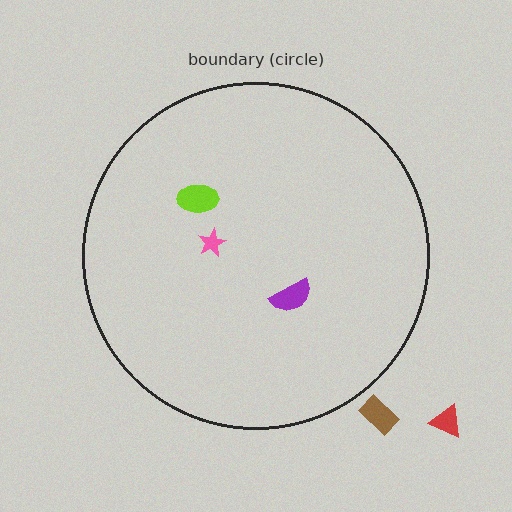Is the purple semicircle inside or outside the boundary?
Inside.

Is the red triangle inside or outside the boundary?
Outside.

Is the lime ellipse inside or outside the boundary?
Inside.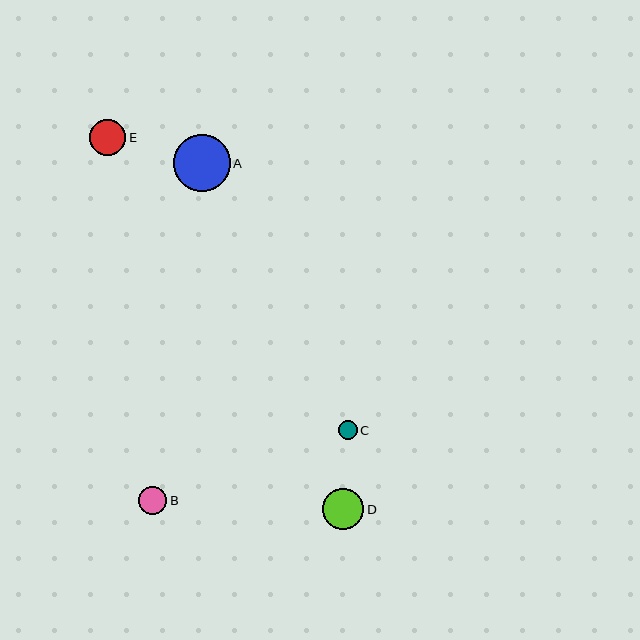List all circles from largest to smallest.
From largest to smallest: A, D, E, B, C.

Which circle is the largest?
Circle A is the largest with a size of approximately 57 pixels.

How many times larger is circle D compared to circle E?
Circle D is approximately 1.1 times the size of circle E.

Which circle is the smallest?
Circle C is the smallest with a size of approximately 19 pixels.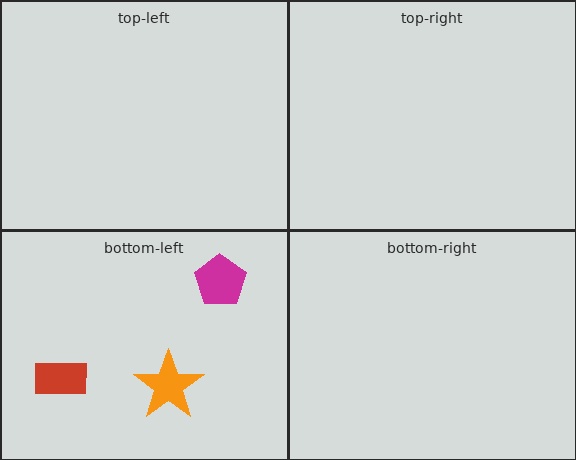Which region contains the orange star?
The bottom-left region.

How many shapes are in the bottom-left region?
3.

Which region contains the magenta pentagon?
The bottom-left region.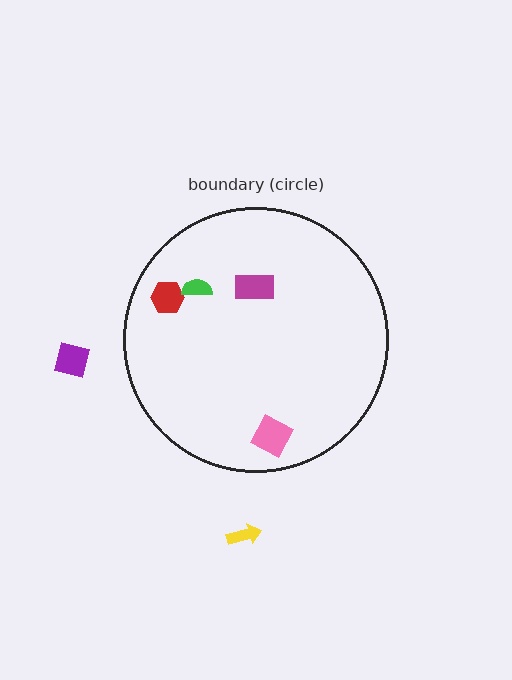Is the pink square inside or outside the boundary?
Inside.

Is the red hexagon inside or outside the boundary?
Inside.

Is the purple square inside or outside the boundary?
Outside.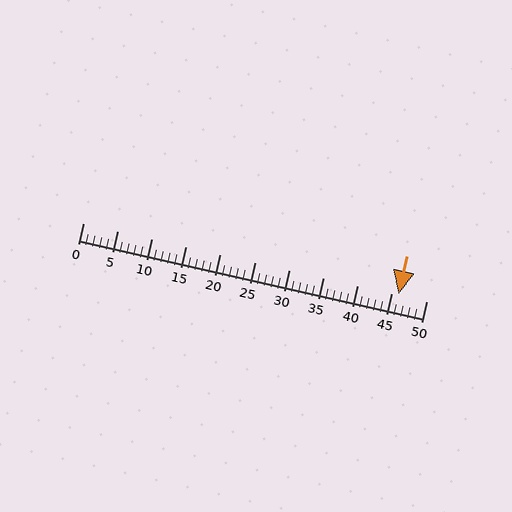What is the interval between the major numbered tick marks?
The major tick marks are spaced 5 units apart.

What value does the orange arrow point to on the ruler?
The orange arrow points to approximately 46.